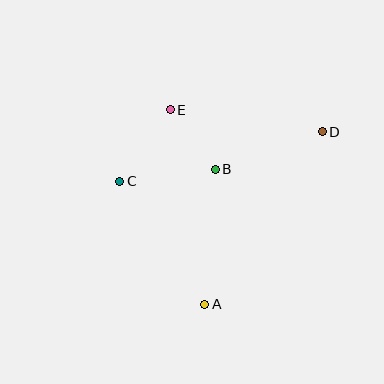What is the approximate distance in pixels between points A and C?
The distance between A and C is approximately 150 pixels.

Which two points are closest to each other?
Points B and E are closest to each other.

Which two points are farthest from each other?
Points A and D are farthest from each other.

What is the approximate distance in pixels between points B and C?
The distance between B and C is approximately 97 pixels.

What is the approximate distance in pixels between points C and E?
The distance between C and E is approximately 88 pixels.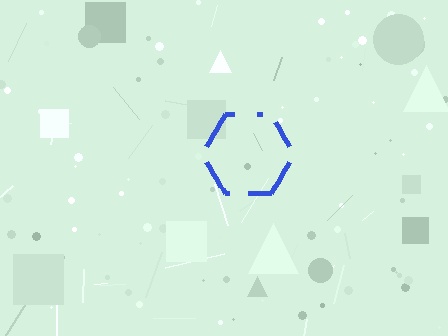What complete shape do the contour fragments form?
The contour fragments form a hexagon.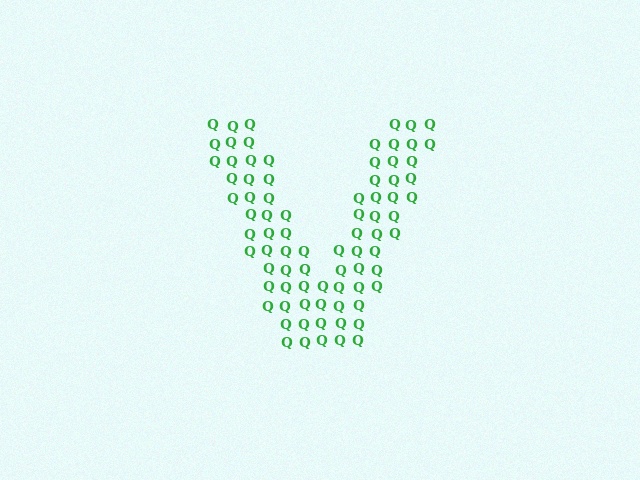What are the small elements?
The small elements are letter Q's.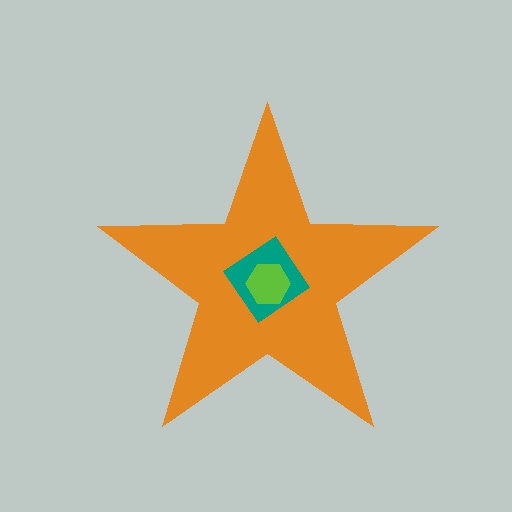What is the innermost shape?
The lime hexagon.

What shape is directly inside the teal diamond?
The lime hexagon.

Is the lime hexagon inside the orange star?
Yes.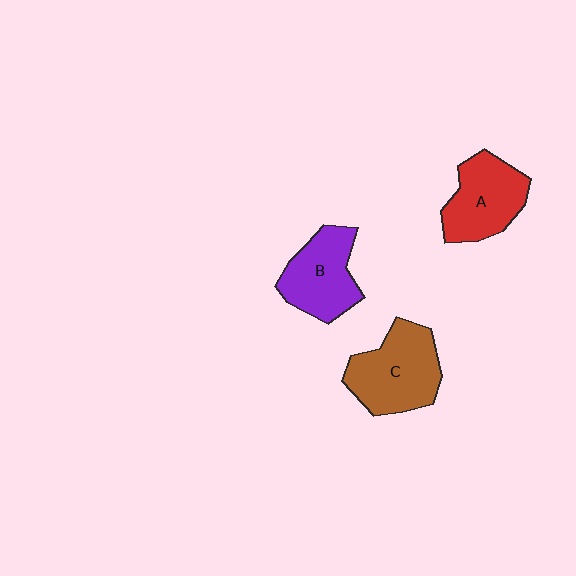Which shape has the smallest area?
Shape B (purple).